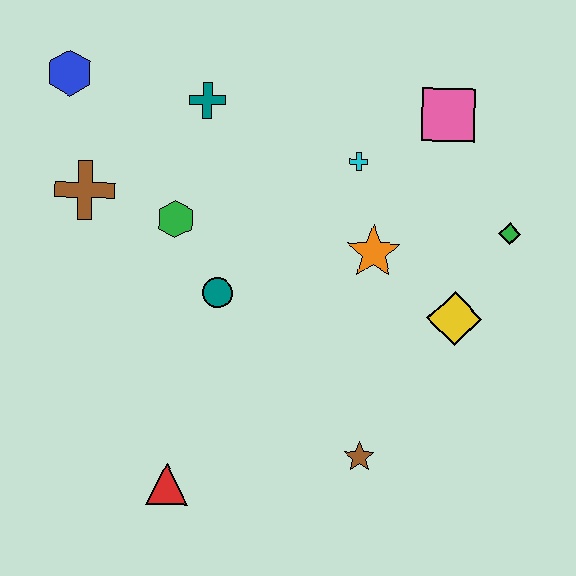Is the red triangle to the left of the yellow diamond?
Yes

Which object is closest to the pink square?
The cyan cross is closest to the pink square.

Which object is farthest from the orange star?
The blue hexagon is farthest from the orange star.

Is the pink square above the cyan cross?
Yes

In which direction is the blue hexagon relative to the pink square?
The blue hexagon is to the left of the pink square.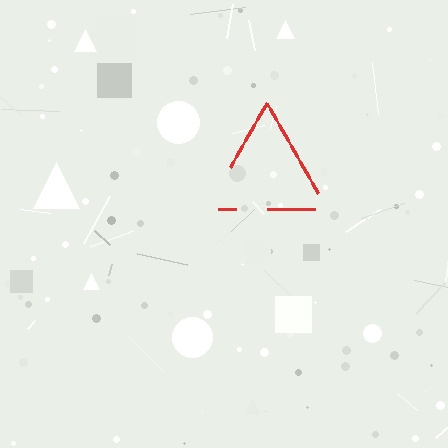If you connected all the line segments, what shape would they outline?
They would outline a triangle.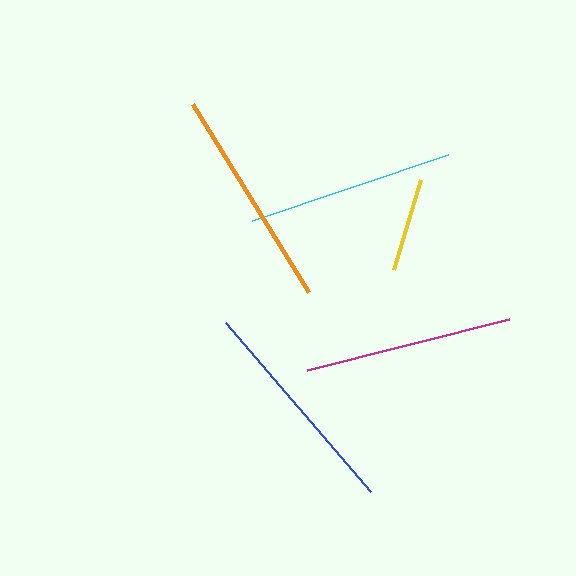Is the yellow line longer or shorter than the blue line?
The blue line is longer than the yellow line.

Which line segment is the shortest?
The yellow line is the shortest at approximately 94 pixels.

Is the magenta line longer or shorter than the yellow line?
The magenta line is longer than the yellow line.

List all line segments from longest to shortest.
From longest to shortest: blue, orange, magenta, cyan, yellow.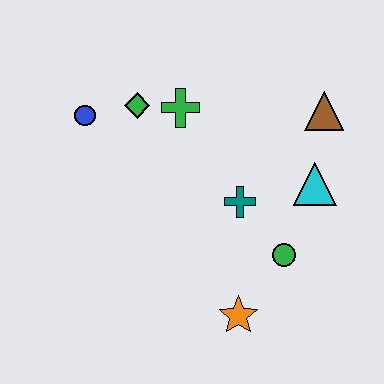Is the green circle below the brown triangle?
Yes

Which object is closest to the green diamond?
The green cross is closest to the green diamond.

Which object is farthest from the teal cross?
The blue circle is farthest from the teal cross.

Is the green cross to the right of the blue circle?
Yes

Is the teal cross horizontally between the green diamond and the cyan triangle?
Yes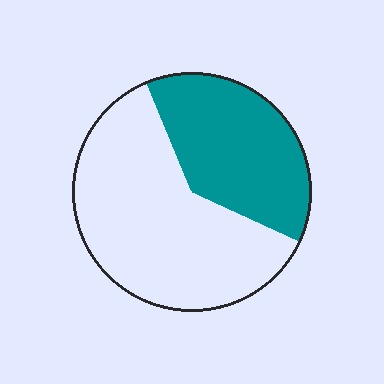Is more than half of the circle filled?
No.